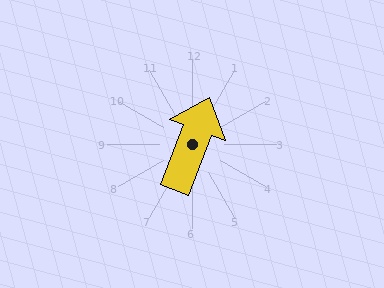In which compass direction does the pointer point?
North.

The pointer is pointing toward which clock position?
Roughly 1 o'clock.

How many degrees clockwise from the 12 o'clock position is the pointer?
Approximately 21 degrees.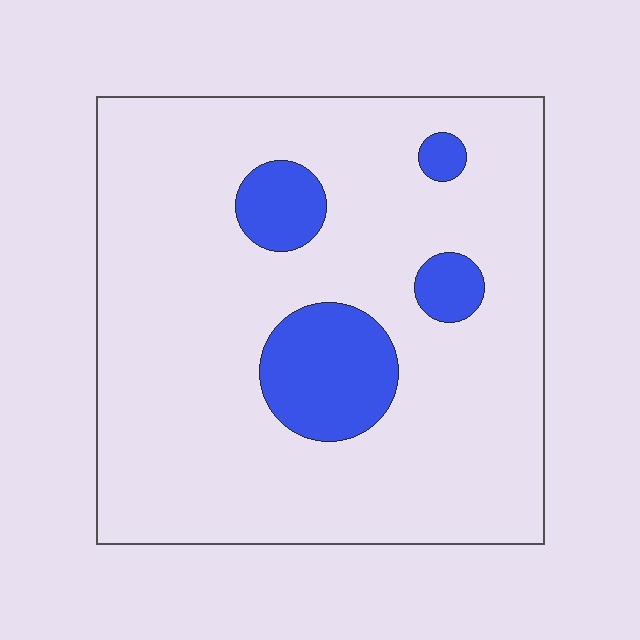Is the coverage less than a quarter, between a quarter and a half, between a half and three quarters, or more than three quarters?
Less than a quarter.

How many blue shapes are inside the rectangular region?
4.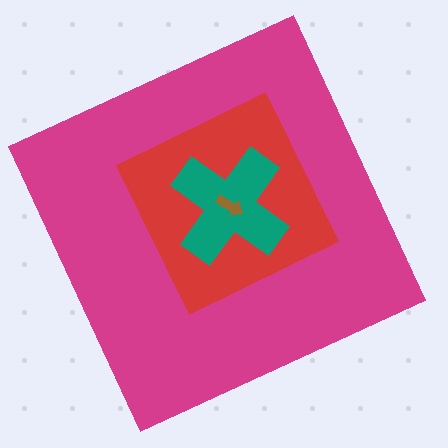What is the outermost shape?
The magenta square.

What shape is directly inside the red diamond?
The teal cross.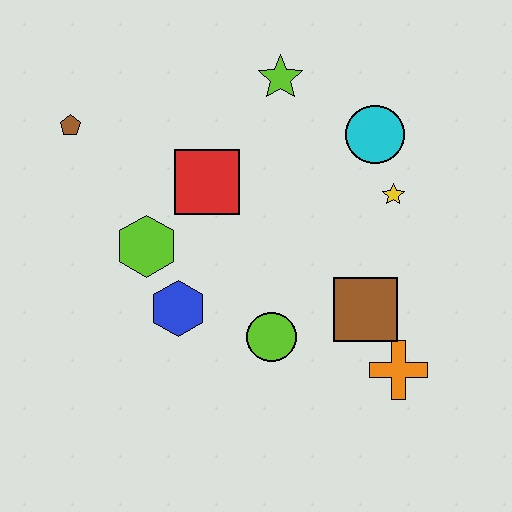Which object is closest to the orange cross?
The brown square is closest to the orange cross.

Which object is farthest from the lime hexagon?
The orange cross is farthest from the lime hexagon.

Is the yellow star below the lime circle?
No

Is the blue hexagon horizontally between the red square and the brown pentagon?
Yes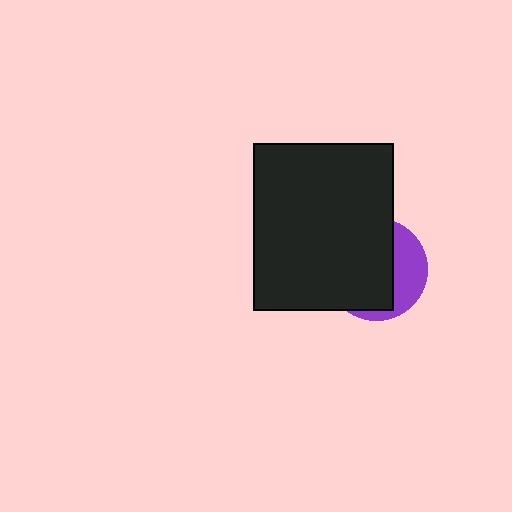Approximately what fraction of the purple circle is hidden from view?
Roughly 67% of the purple circle is hidden behind the black rectangle.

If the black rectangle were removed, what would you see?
You would see the complete purple circle.